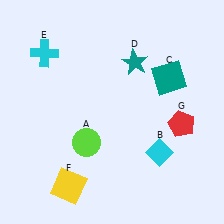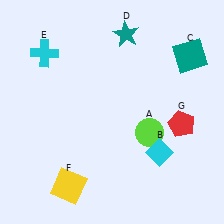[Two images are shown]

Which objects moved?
The objects that moved are: the lime circle (A), the teal square (C), the teal star (D).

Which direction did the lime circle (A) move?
The lime circle (A) moved right.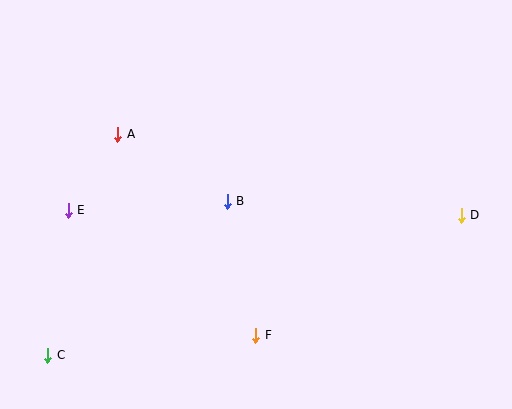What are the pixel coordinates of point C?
Point C is at (48, 355).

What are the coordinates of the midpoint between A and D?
The midpoint between A and D is at (290, 175).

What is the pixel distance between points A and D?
The distance between A and D is 353 pixels.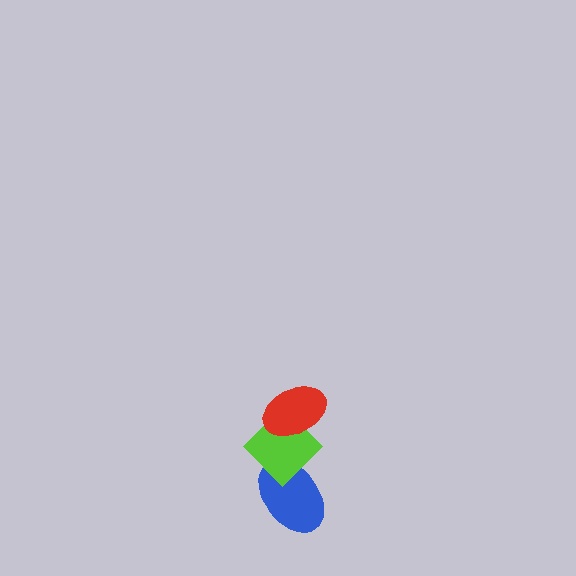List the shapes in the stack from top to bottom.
From top to bottom: the red ellipse, the lime diamond, the blue ellipse.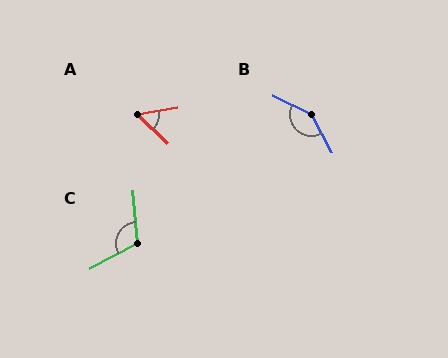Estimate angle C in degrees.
Approximately 112 degrees.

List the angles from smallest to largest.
A (54°), C (112°), B (146°).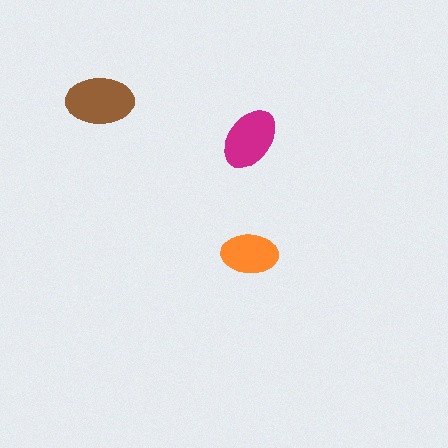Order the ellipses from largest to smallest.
the brown one, the magenta one, the orange one.